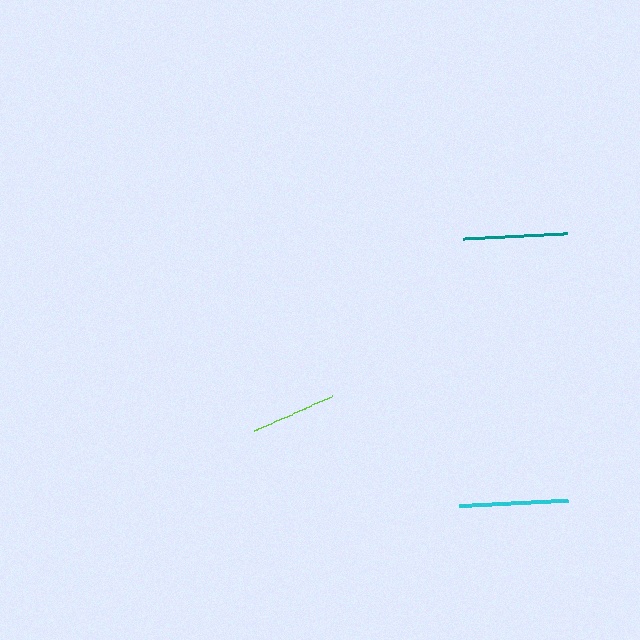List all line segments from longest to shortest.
From longest to shortest: cyan, teal, lime.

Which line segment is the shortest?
The lime line is the shortest at approximately 86 pixels.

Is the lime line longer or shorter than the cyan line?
The cyan line is longer than the lime line.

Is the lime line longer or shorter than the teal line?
The teal line is longer than the lime line.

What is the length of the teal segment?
The teal segment is approximately 104 pixels long.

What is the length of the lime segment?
The lime segment is approximately 86 pixels long.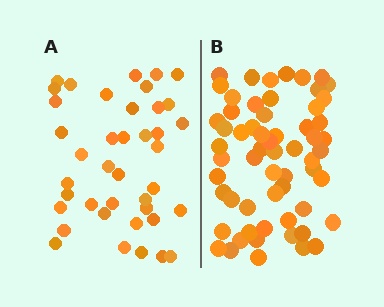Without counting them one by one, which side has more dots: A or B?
Region B (the right region) has more dots.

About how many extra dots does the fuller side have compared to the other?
Region B has approximately 20 more dots than region A.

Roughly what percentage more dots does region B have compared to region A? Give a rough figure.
About 50% more.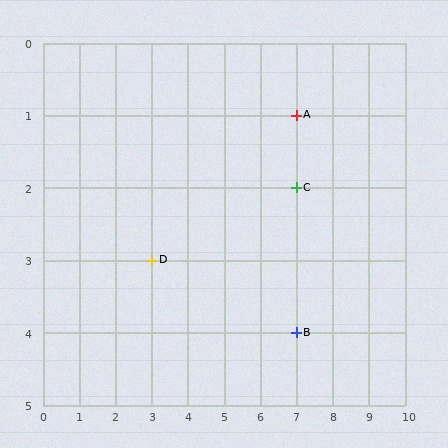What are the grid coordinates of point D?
Point D is at grid coordinates (3, 3).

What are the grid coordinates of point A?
Point A is at grid coordinates (7, 1).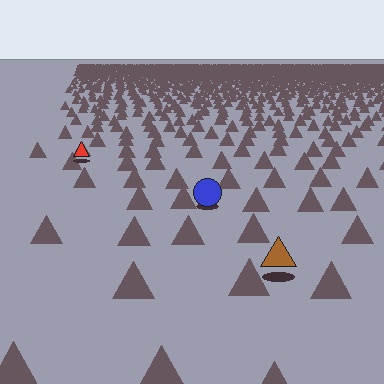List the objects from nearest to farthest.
From nearest to farthest: the brown triangle, the blue circle, the red triangle.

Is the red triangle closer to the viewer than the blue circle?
No. The blue circle is closer — you can tell from the texture gradient: the ground texture is coarser near it.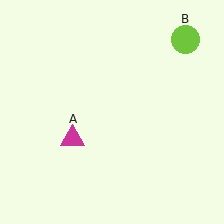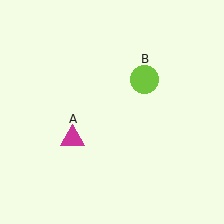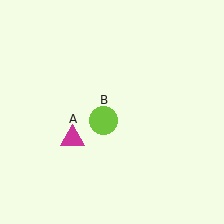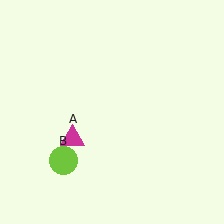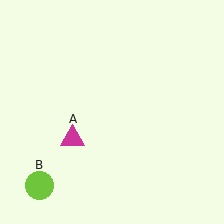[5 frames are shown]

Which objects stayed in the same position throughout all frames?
Magenta triangle (object A) remained stationary.